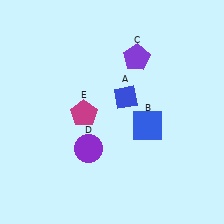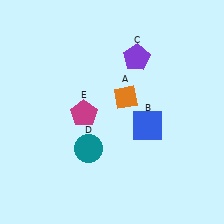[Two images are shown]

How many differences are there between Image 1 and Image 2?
There are 2 differences between the two images.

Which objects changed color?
A changed from blue to orange. D changed from purple to teal.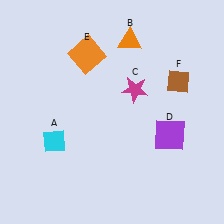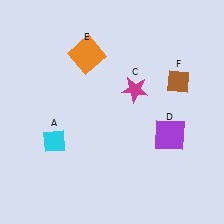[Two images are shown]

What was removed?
The orange triangle (B) was removed in Image 2.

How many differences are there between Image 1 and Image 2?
There is 1 difference between the two images.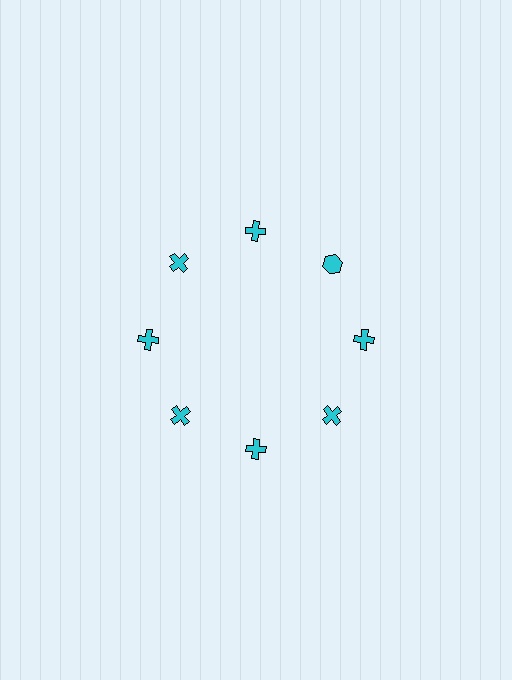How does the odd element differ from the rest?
It has a different shape: hexagon instead of cross.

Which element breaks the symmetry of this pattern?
The cyan hexagon at roughly the 2 o'clock position breaks the symmetry. All other shapes are cyan crosses.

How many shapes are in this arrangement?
There are 8 shapes arranged in a ring pattern.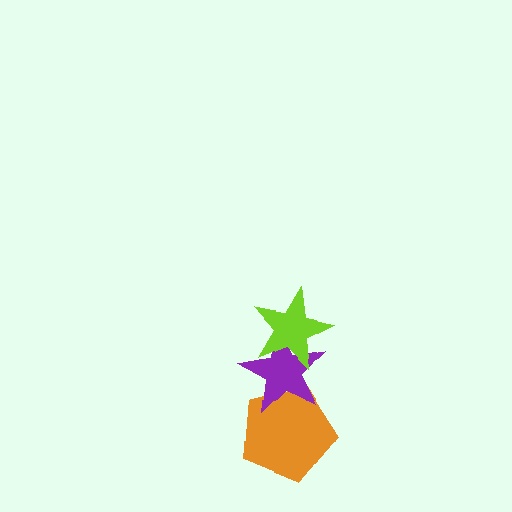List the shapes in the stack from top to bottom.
From top to bottom: the lime star, the purple star, the orange pentagon.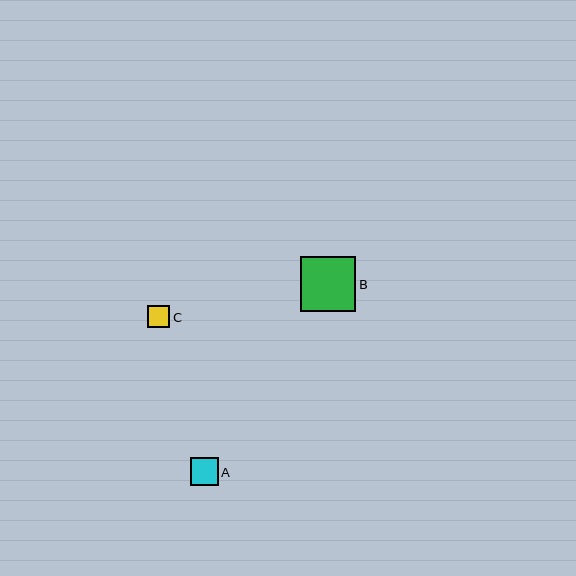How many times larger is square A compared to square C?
Square A is approximately 1.2 times the size of square C.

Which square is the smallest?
Square C is the smallest with a size of approximately 22 pixels.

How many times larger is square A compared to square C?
Square A is approximately 1.2 times the size of square C.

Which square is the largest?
Square B is the largest with a size of approximately 55 pixels.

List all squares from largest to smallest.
From largest to smallest: B, A, C.